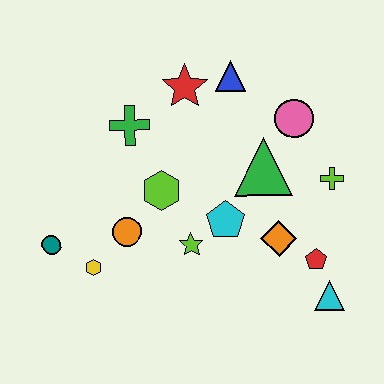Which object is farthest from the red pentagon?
The teal circle is farthest from the red pentagon.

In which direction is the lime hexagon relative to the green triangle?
The lime hexagon is to the left of the green triangle.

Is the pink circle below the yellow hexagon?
No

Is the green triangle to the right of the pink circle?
No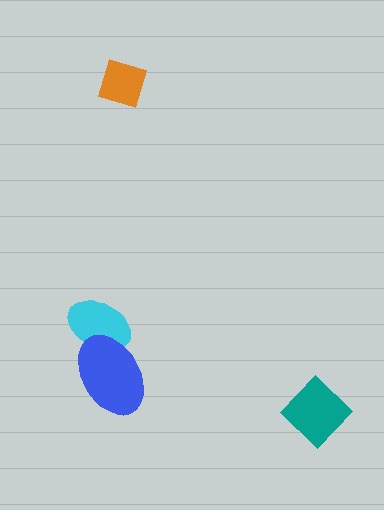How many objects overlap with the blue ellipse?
1 object overlaps with the blue ellipse.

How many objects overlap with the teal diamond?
0 objects overlap with the teal diamond.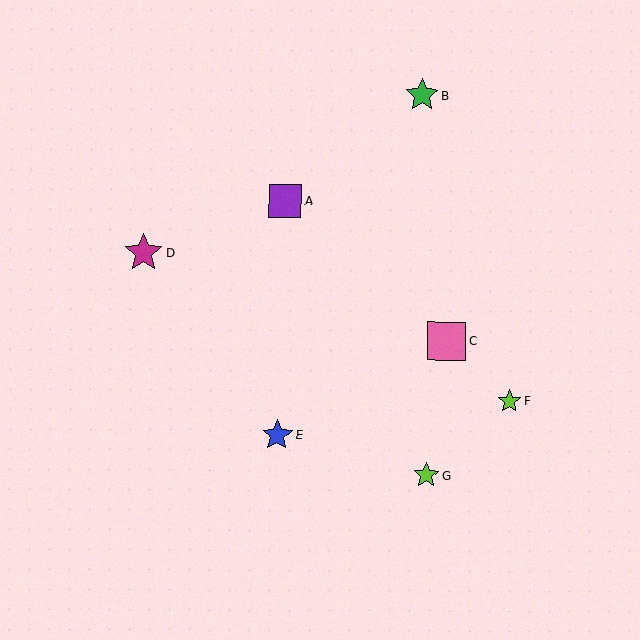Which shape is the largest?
The pink square (labeled C) is the largest.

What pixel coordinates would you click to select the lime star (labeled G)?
Click at (427, 475) to select the lime star G.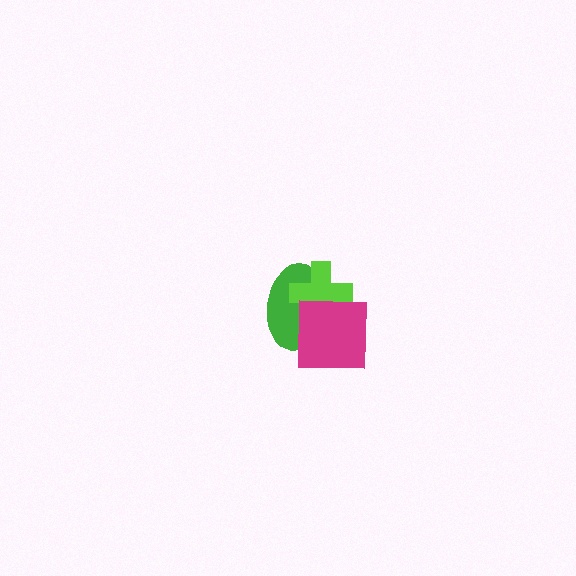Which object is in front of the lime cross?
The magenta square is in front of the lime cross.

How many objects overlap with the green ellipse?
2 objects overlap with the green ellipse.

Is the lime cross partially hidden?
Yes, it is partially covered by another shape.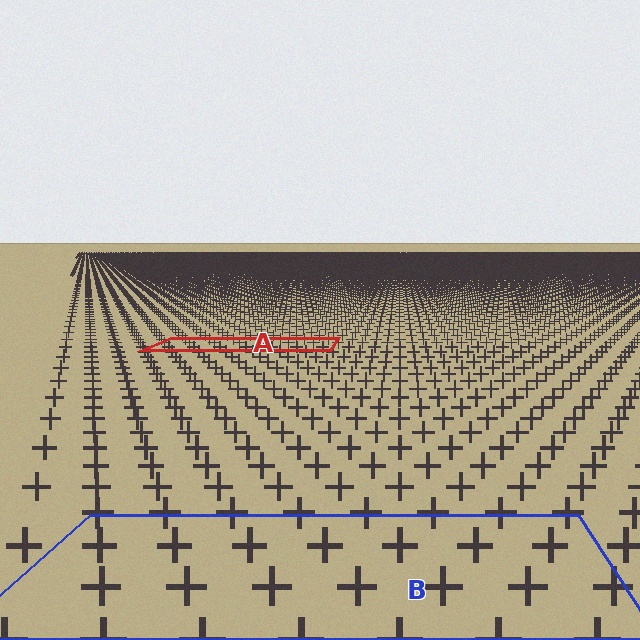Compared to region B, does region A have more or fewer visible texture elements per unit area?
Region A has more texture elements per unit area — they are packed more densely because it is farther away.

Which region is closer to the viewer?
Region B is closer. The texture elements there are larger and more spread out.